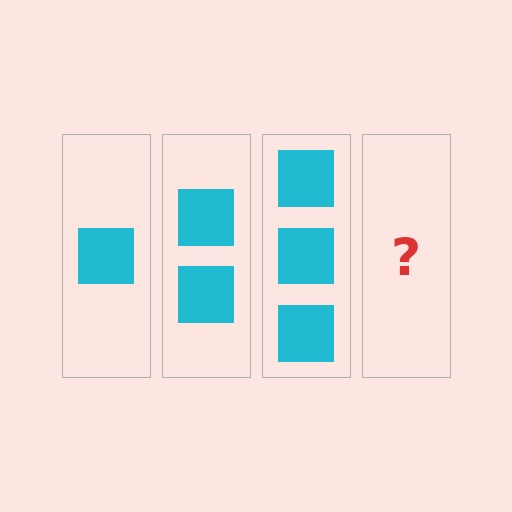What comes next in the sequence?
The next element should be 4 squares.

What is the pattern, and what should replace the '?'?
The pattern is that each step adds one more square. The '?' should be 4 squares.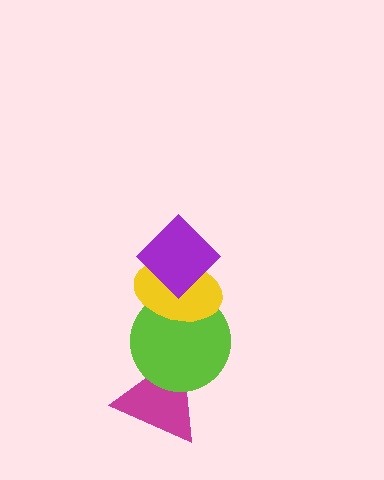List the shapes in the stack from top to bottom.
From top to bottom: the purple diamond, the yellow ellipse, the lime circle, the magenta triangle.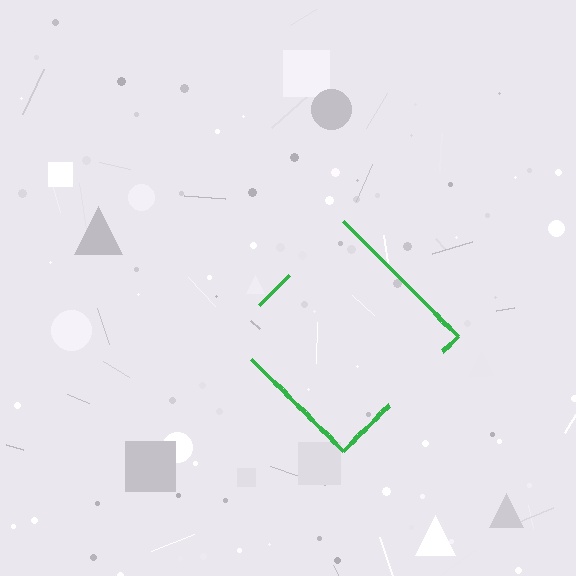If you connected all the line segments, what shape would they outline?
They would outline a diamond.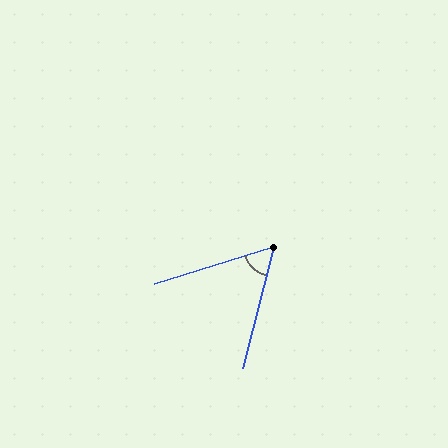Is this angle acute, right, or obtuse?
It is acute.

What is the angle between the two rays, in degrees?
Approximately 58 degrees.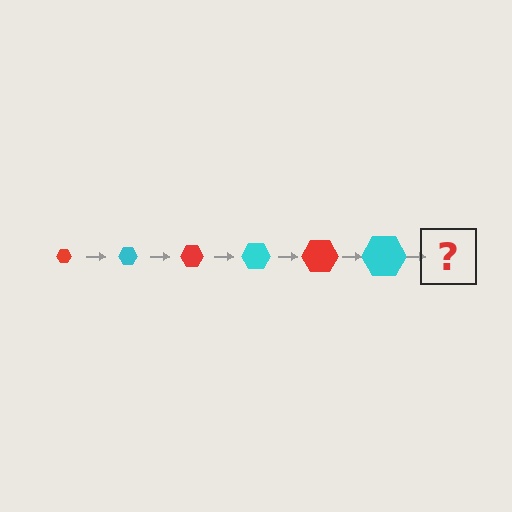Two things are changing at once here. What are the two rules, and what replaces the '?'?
The two rules are that the hexagon grows larger each step and the color cycles through red and cyan. The '?' should be a red hexagon, larger than the previous one.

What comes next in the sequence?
The next element should be a red hexagon, larger than the previous one.